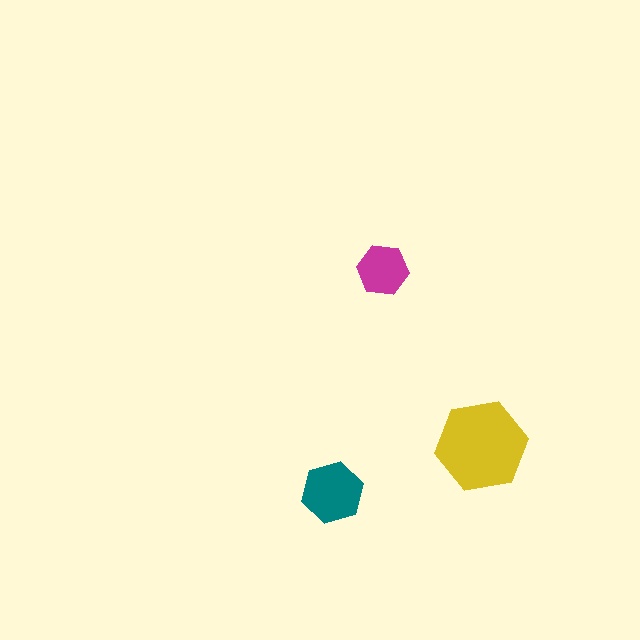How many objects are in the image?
There are 3 objects in the image.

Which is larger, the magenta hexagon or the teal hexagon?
The teal one.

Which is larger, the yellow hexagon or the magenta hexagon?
The yellow one.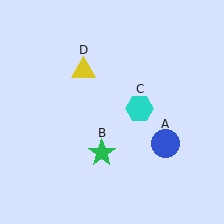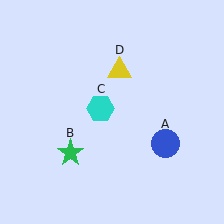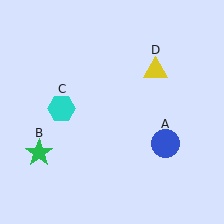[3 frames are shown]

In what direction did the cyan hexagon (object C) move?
The cyan hexagon (object C) moved left.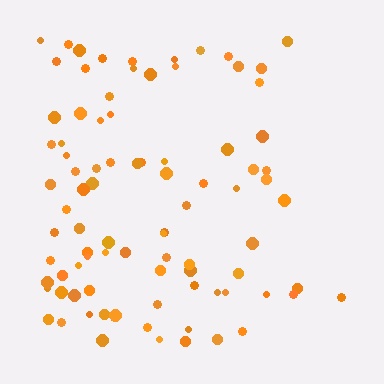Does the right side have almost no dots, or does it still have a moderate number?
Still a moderate number, just noticeably fewer than the left.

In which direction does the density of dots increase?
From right to left, with the left side densest.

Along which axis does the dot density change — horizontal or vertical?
Horizontal.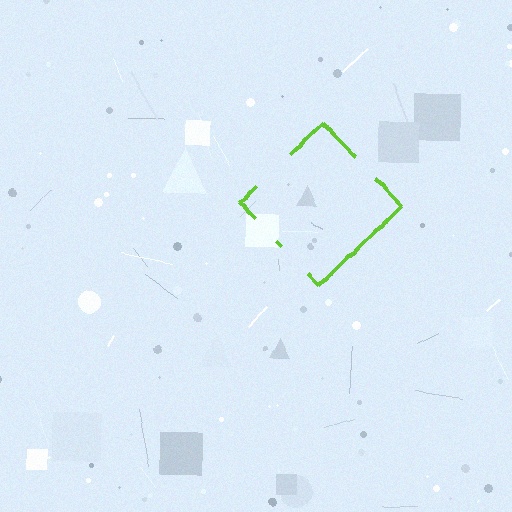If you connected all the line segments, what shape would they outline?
They would outline a diamond.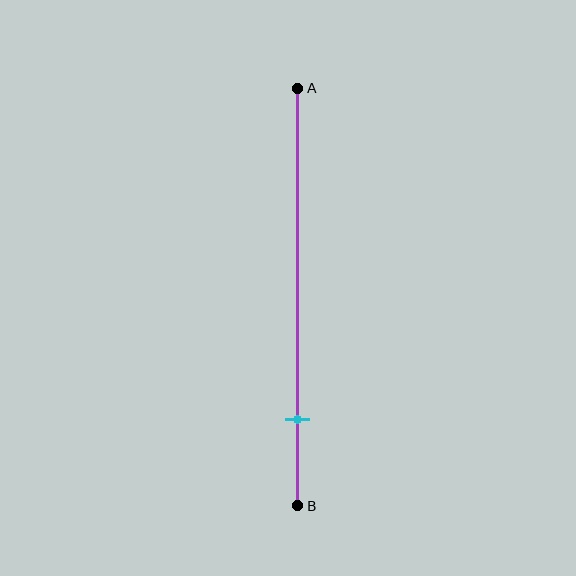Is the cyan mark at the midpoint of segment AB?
No, the mark is at about 80% from A, not at the 50% midpoint.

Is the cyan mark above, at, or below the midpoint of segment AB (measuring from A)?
The cyan mark is below the midpoint of segment AB.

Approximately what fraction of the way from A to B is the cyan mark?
The cyan mark is approximately 80% of the way from A to B.